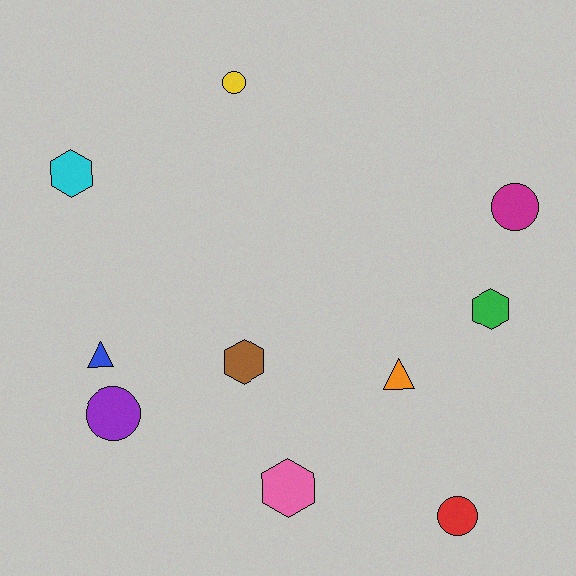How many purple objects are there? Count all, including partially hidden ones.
There is 1 purple object.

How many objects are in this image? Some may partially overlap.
There are 10 objects.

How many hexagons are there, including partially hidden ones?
There are 4 hexagons.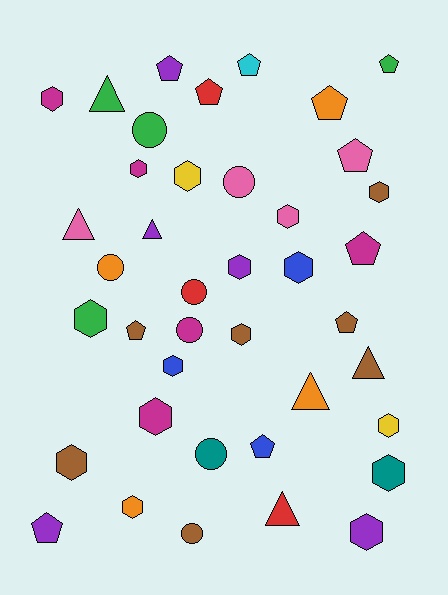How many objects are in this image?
There are 40 objects.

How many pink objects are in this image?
There are 4 pink objects.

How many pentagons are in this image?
There are 11 pentagons.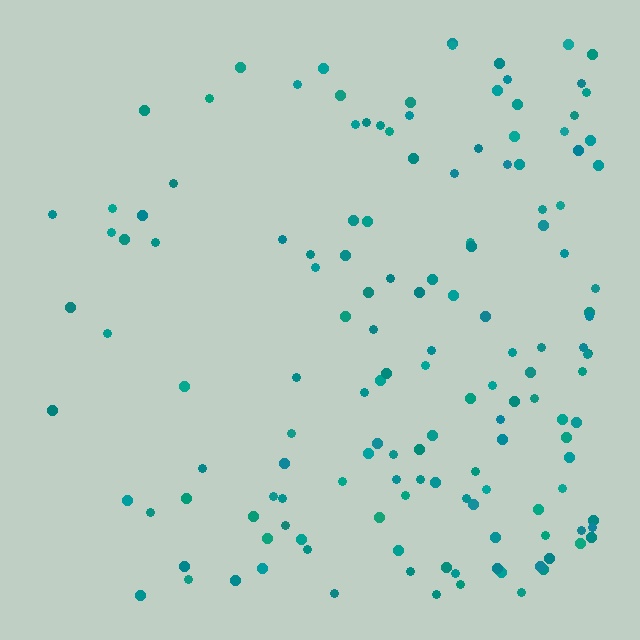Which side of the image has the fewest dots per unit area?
The left.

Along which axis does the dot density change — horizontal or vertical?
Horizontal.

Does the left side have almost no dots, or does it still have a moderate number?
Still a moderate number, just noticeably fewer than the right.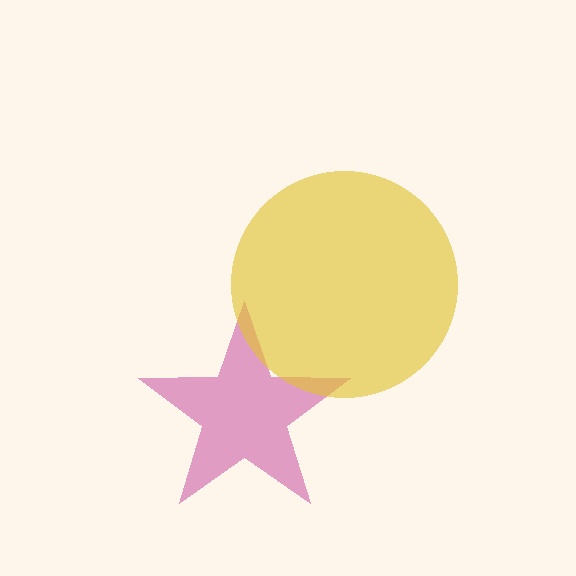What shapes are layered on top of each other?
The layered shapes are: a magenta star, a yellow circle.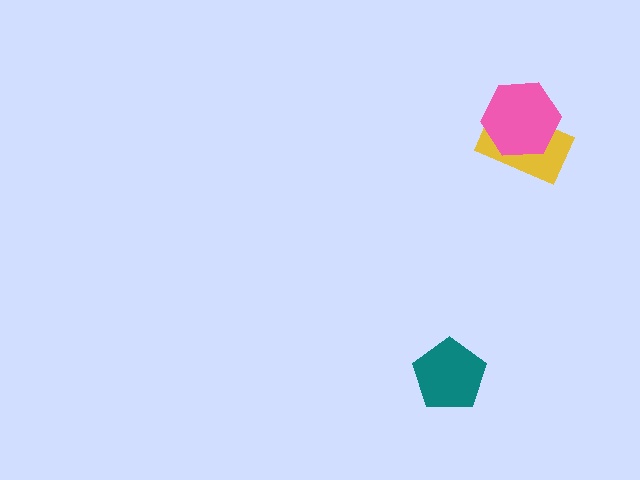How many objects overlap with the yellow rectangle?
1 object overlaps with the yellow rectangle.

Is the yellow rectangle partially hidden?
Yes, it is partially covered by another shape.